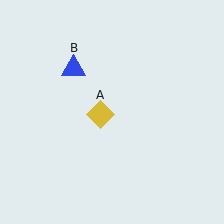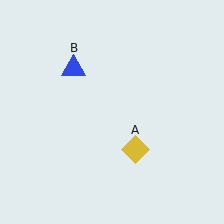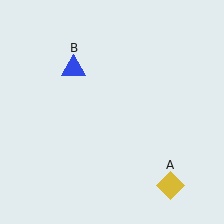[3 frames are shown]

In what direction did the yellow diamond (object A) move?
The yellow diamond (object A) moved down and to the right.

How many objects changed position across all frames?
1 object changed position: yellow diamond (object A).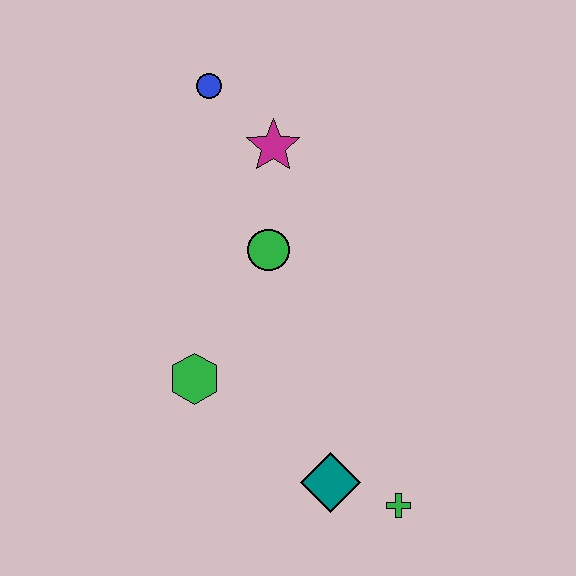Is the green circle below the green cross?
No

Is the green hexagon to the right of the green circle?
No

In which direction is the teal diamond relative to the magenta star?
The teal diamond is below the magenta star.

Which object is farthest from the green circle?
The green cross is farthest from the green circle.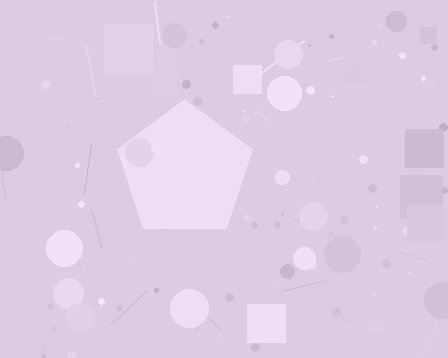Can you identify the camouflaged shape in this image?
The camouflaged shape is a pentagon.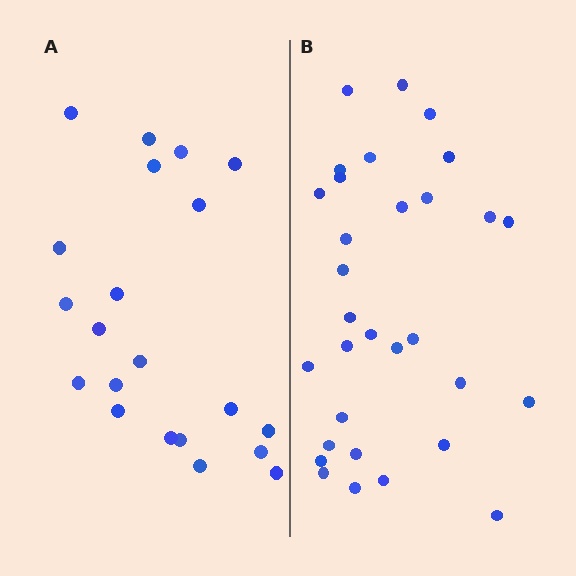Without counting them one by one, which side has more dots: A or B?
Region B (the right region) has more dots.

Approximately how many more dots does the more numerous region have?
Region B has roughly 10 or so more dots than region A.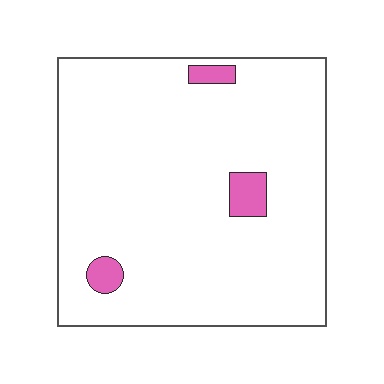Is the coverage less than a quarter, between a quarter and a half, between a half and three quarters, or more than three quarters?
Less than a quarter.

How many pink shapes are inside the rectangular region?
3.